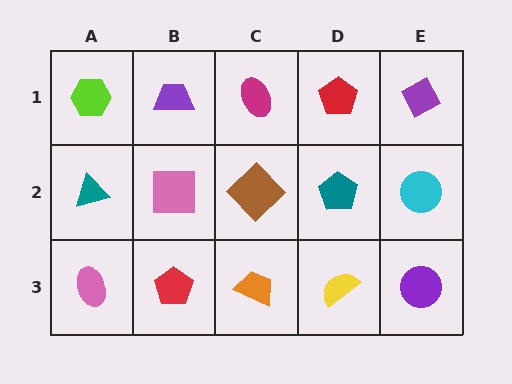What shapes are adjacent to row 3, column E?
A cyan circle (row 2, column E), a yellow semicircle (row 3, column D).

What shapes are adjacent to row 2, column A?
A lime hexagon (row 1, column A), a pink ellipse (row 3, column A), a pink square (row 2, column B).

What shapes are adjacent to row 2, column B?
A purple trapezoid (row 1, column B), a red pentagon (row 3, column B), a teal triangle (row 2, column A), a brown diamond (row 2, column C).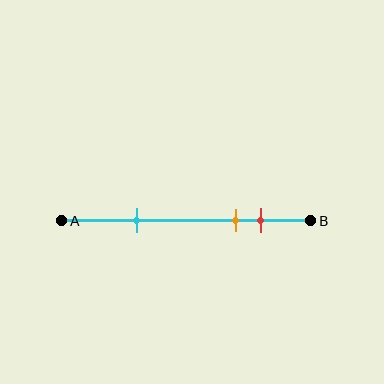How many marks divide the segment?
There are 3 marks dividing the segment.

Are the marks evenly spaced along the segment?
No, the marks are not evenly spaced.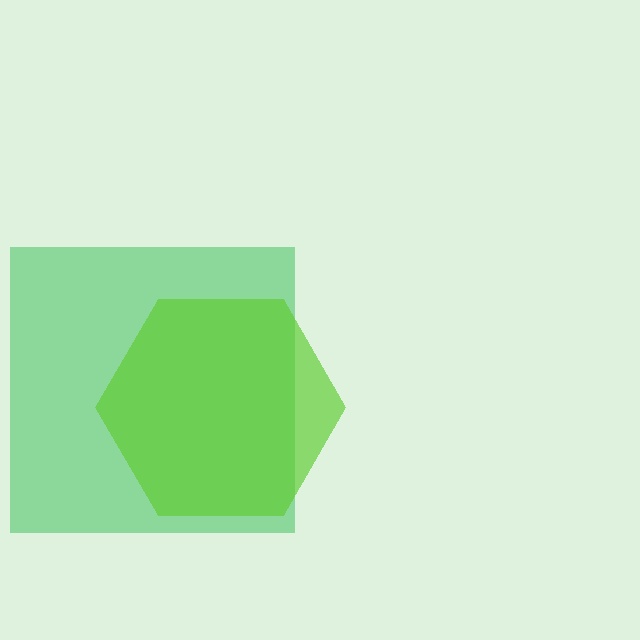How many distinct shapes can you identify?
There are 2 distinct shapes: a green square, a lime hexagon.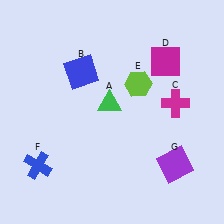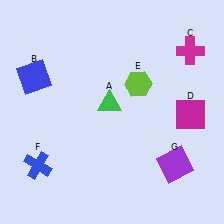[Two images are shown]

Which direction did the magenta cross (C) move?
The magenta cross (C) moved up.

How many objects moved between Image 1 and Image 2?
3 objects moved between the two images.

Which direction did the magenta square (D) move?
The magenta square (D) moved down.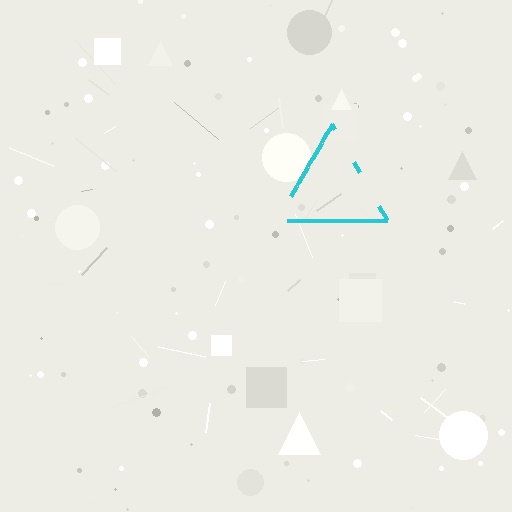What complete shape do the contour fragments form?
The contour fragments form a triangle.